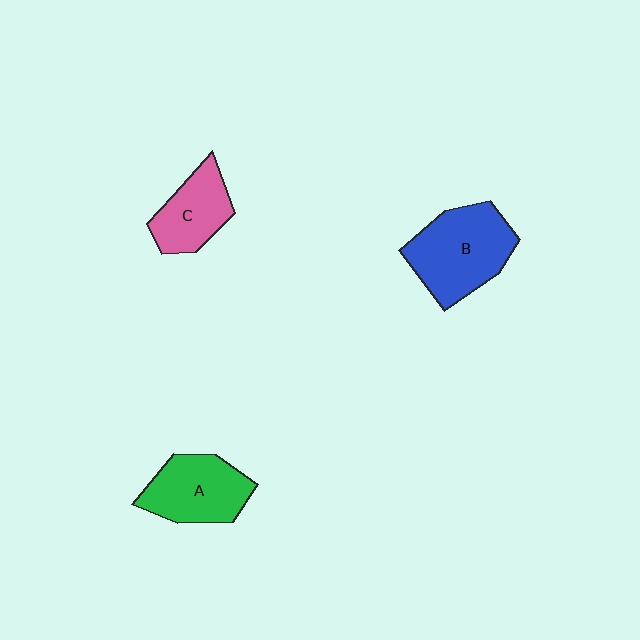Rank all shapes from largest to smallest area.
From largest to smallest: B (blue), A (green), C (pink).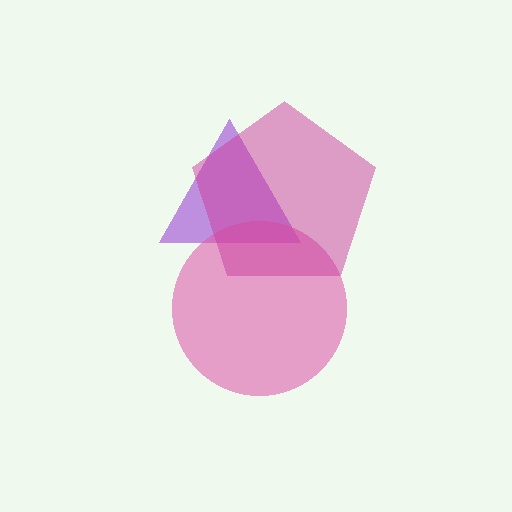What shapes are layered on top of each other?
The layered shapes are: a purple triangle, a pink circle, a magenta pentagon.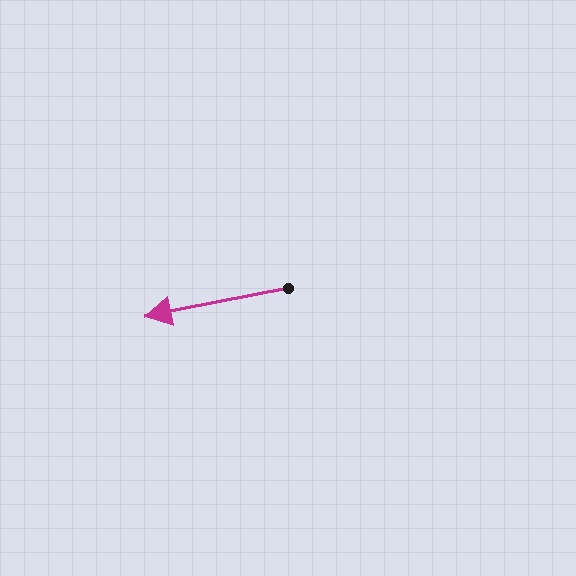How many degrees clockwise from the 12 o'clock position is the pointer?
Approximately 259 degrees.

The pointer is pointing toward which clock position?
Roughly 9 o'clock.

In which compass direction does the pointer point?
West.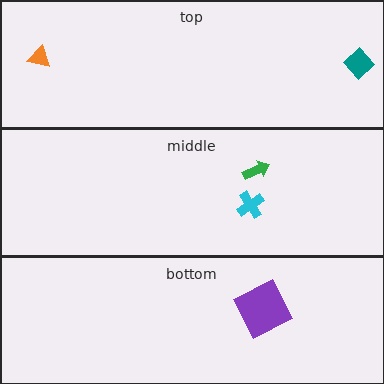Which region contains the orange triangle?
The top region.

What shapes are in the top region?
The teal diamond, the orange triangle.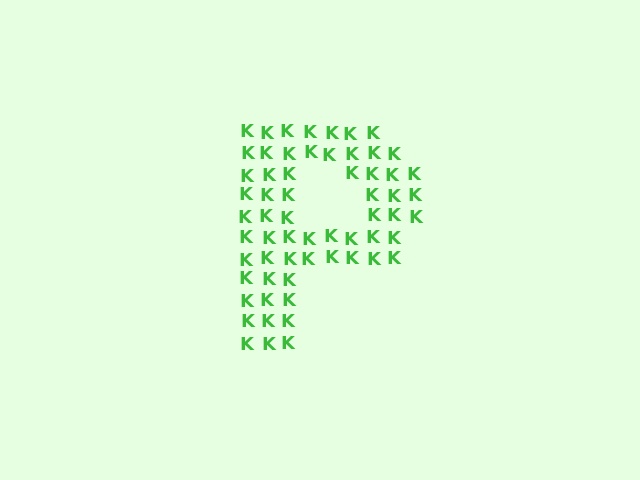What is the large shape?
The large shape is the letter P.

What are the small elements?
The small elements are letter K's.